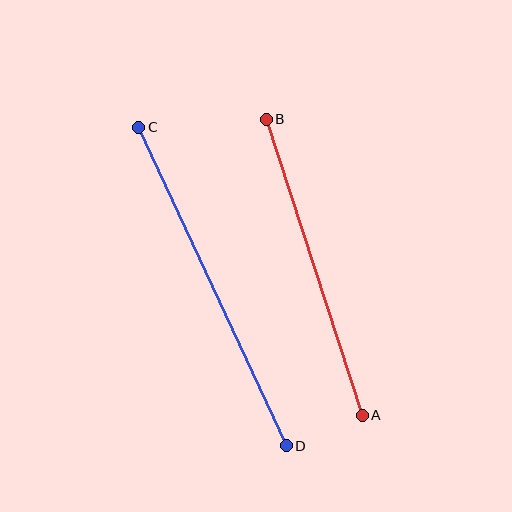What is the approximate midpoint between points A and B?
The midpoint is at approximately (314, 267) pixels.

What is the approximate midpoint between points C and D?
The midpoint is at approximately (213, 286) pixels.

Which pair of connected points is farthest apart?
Points C and D are farthest apart.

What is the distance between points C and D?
The distance is approximately 351 pixels.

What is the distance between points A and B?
The distance is approximately 311 pixels.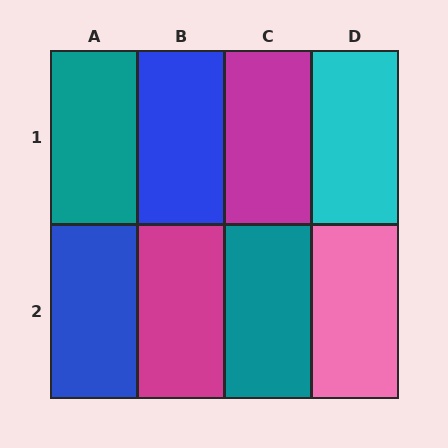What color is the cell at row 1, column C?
Magenta.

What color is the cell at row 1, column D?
Cyan.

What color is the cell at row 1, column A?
Teal.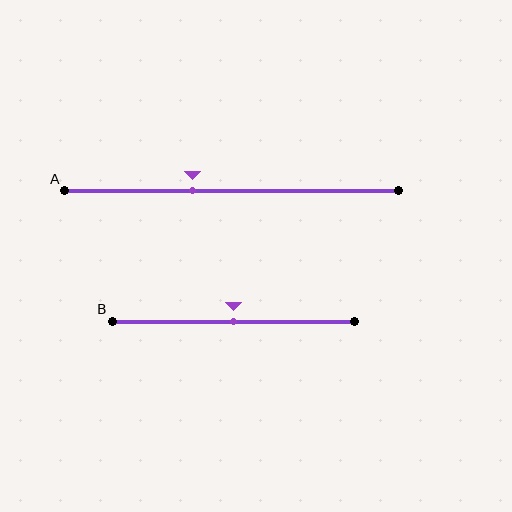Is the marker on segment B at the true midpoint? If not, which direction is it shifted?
Yes, the marker on segment B is at the true midpoint.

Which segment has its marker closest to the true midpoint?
Segment B has its marker closest to the true midpoint.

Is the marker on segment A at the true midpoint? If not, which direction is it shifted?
No, the marker on segment A is shifted to the left by about 12% of the segment length.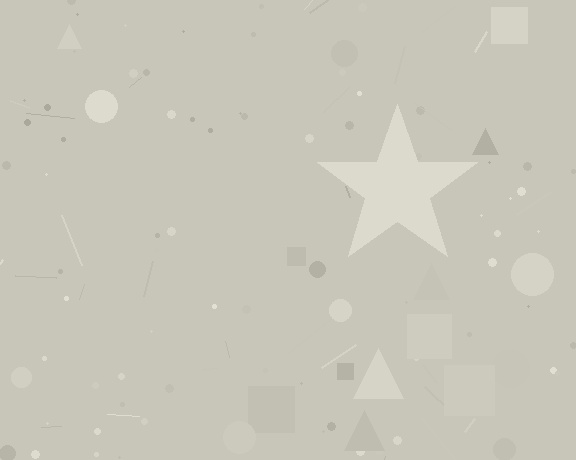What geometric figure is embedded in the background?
A star is embedded in the background.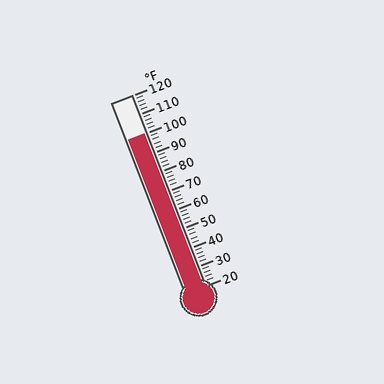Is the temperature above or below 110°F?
The temperature is below 110°F.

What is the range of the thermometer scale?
The thermometer scale ranges from 20°F to 120°F.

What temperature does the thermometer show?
The thermometer shows approximately 100°F.